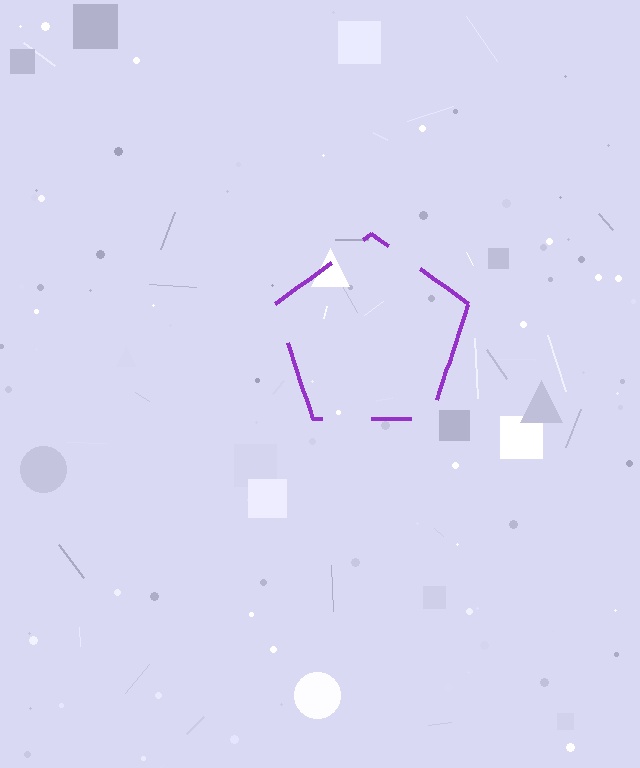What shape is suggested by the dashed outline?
The dashed outline suggests a pentagon.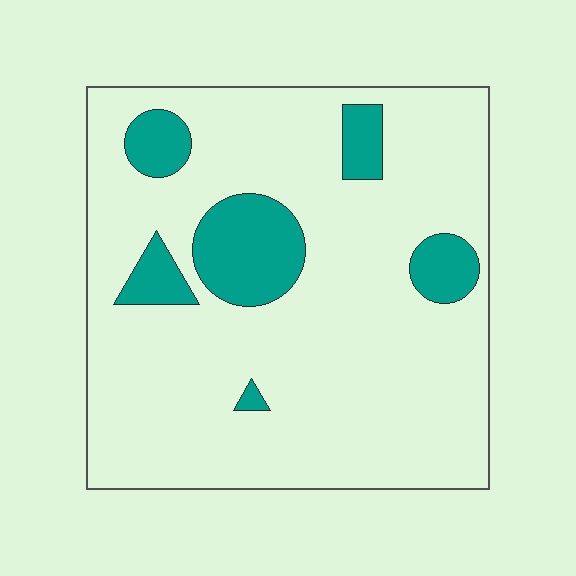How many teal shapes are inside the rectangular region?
6.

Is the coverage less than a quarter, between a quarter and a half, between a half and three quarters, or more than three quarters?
Less than a quarter.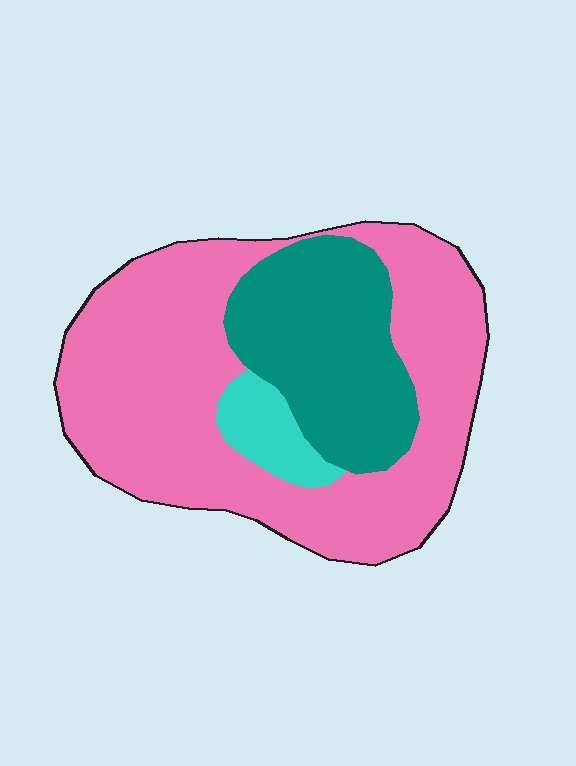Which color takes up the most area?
Pink, at roughly 65%.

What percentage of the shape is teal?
Teal covers about 25% of the shape.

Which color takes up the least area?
Cyan, at roughly 5%.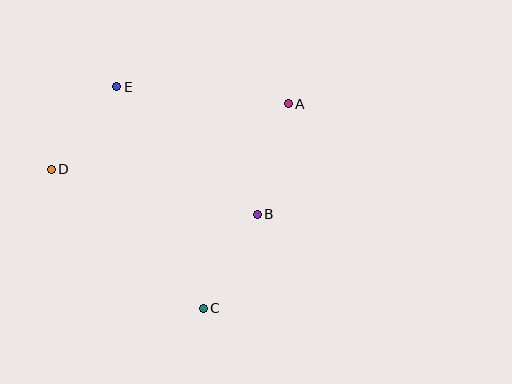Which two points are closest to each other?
Points D and E are closest to each other.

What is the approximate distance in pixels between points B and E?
The distance between B and E is approximately 190 pixels.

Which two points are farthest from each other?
Points A and D are farthest from each other.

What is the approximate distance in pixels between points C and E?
The distance between C and E is approximately 238 pixels.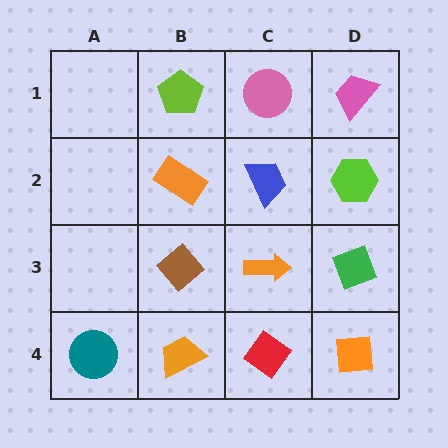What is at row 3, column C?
An orange arrow.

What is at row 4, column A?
A teal circle.